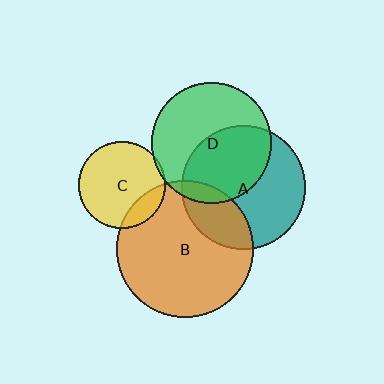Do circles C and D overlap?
Yes.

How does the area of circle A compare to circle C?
Approximately 2.0 times.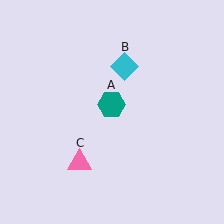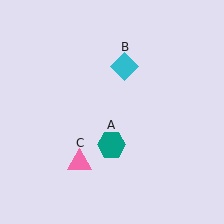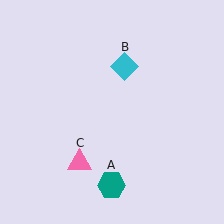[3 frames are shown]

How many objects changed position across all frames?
1 object changed position: teal hexagon (object A).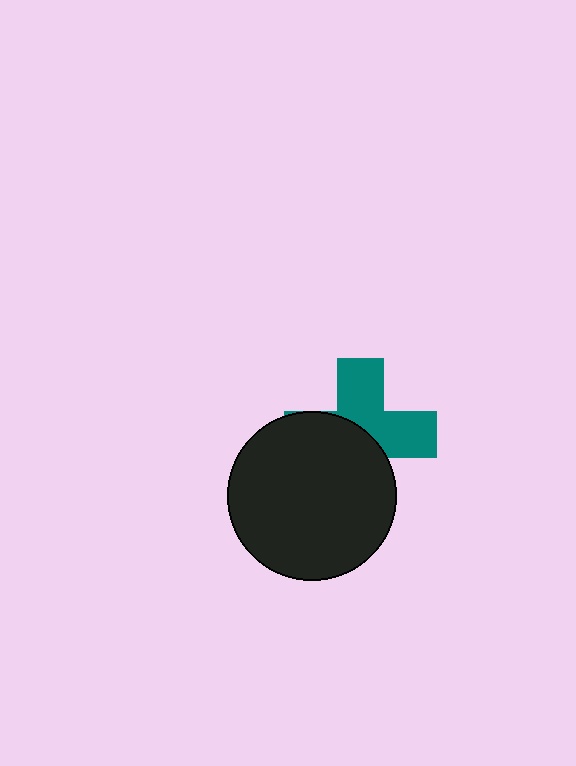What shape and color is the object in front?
The object in front is a black circle.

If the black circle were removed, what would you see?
You would see the complete teal cross.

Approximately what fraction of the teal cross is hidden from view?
Roughly 52% of the teal cross is hidden behind the black circle.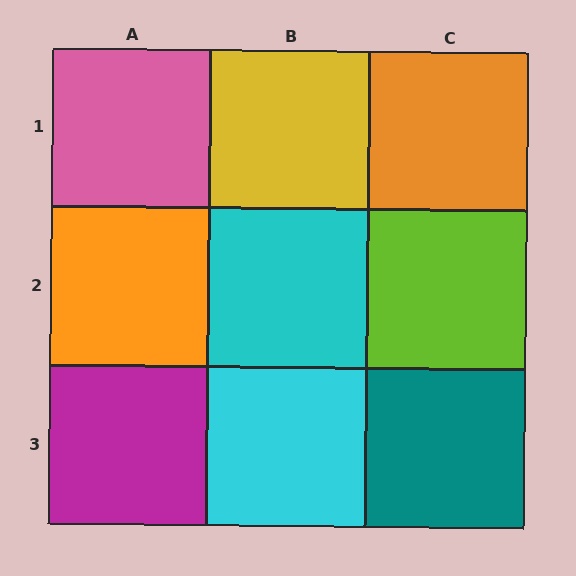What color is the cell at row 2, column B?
Cyan.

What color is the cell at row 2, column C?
Lime.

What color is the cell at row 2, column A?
Orange.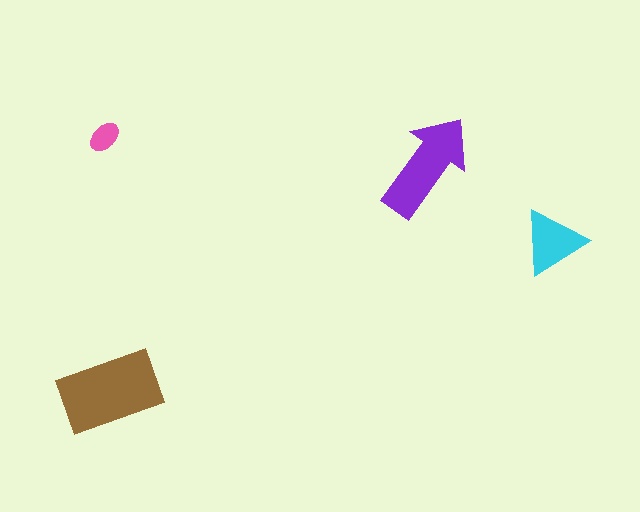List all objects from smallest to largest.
The pink ellipse, the cyan triangle, the purple arrow, the brown rectangle.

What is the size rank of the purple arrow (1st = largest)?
2nd.